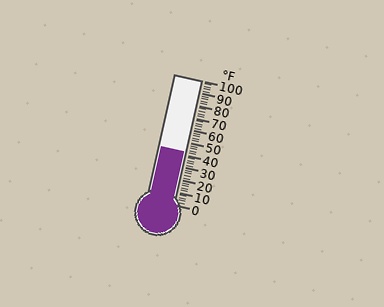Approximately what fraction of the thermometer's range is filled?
The thermometer is filled to approximately 40% of its range.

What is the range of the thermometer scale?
The thermometer scale ranges from 0°F to 100°F.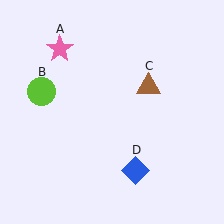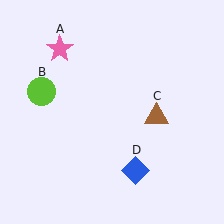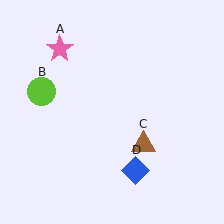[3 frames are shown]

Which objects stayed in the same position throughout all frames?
Pink star (object A) and lime circle (object B) and blue diamond (object D) remained stationary.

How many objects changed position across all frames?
1 object changed position: brown triangle (object C).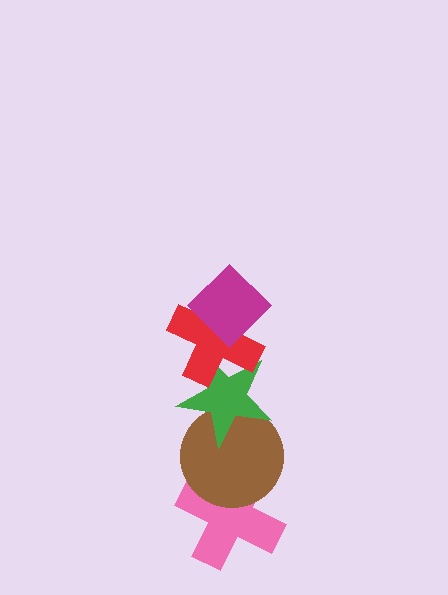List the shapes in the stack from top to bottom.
From top to bottom: the magenta diamond, the red cross, the green star, the brown circle, the pink cross.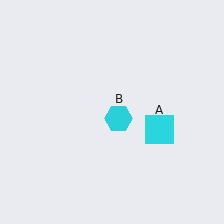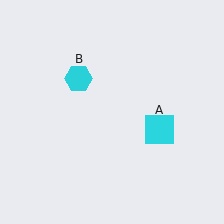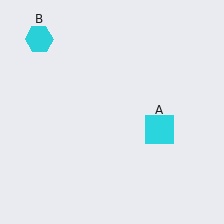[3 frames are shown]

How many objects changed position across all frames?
1 object changed position: cyan hexagon (object B).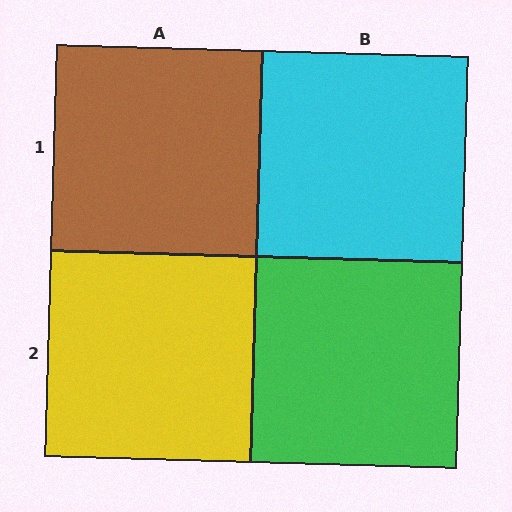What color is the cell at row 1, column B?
Cyan.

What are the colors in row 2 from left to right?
Yellow, green.